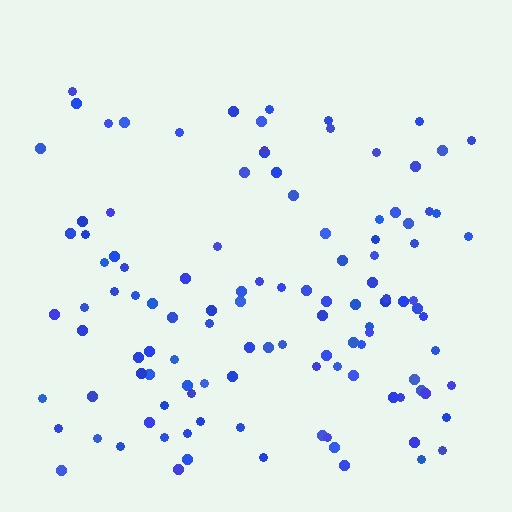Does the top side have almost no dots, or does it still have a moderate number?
Still a moderate number, just noticeably fewer than the bottom.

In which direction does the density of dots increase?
From top to bottom, with the bottom side densest.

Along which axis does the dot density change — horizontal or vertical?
Vertical.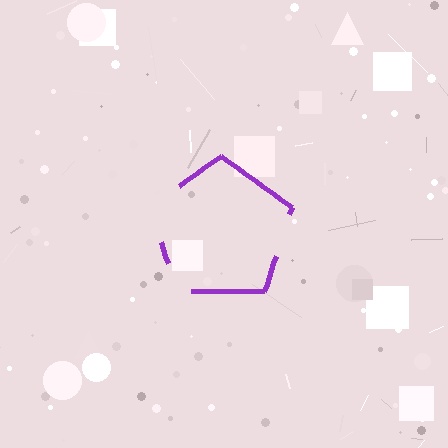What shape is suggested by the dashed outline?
The dashed outline suggests a pentagon.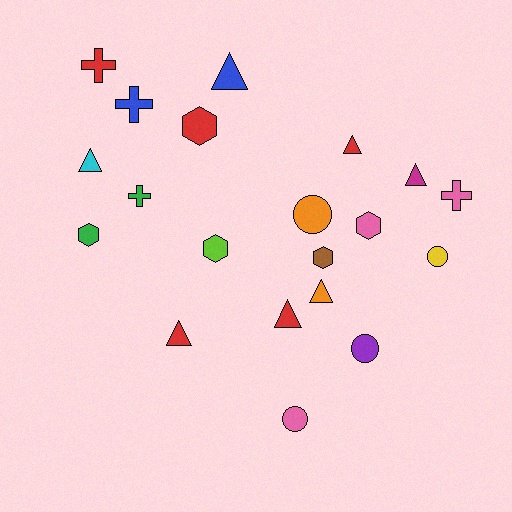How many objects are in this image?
There are 20 objects.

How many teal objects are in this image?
There are no teal objects.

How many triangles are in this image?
There are 7 triangles.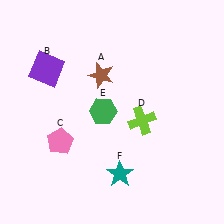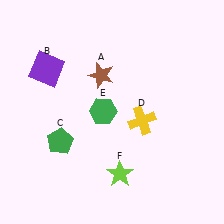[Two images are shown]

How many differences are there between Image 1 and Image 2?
There are 3 differences between the two images.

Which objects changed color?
C changed from pink to green. D changed from lime to yellow. F changed from teal to lime.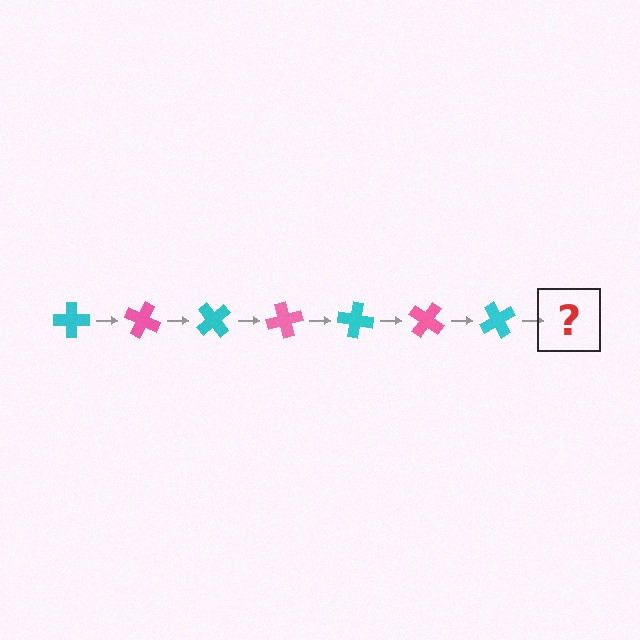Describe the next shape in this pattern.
It should be a pink cross, rotated 175 degrees from the start.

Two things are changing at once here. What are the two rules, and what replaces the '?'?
The two rules are that it rotates 25 degrees each step and the color cycles through cyan and pink. The '?' should be a pink cross, rotated 175 degrees from the start.